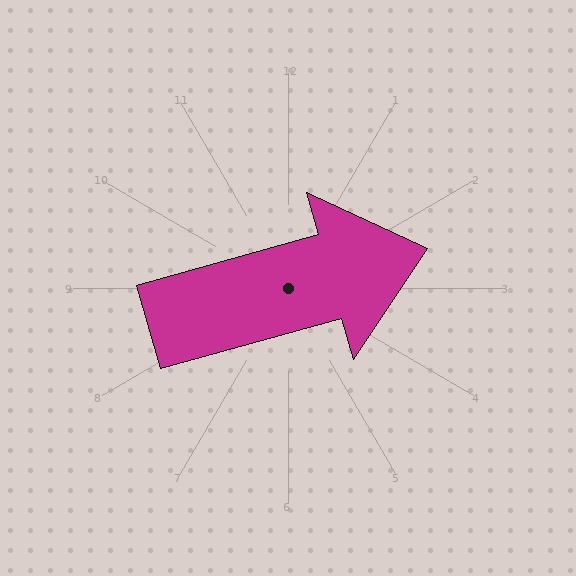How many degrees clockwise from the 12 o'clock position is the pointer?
Approximately 74 degrees.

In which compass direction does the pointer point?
East.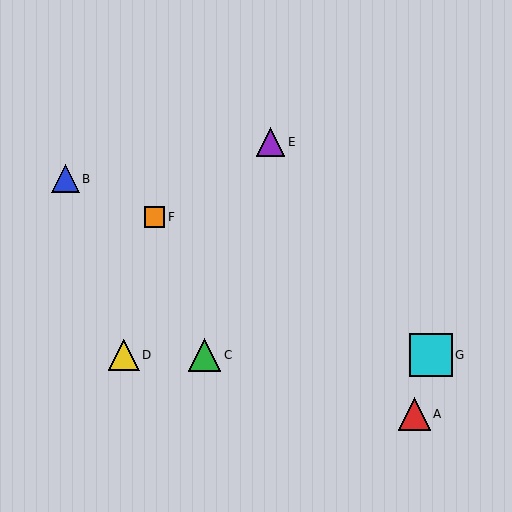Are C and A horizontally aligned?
No, C is at y≈355 and A is at y≈414.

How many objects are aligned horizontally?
3 objects (C, D, G) are aligned horizontally.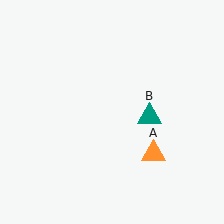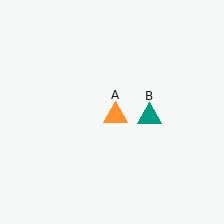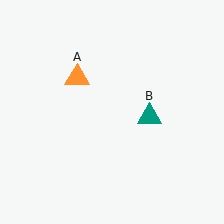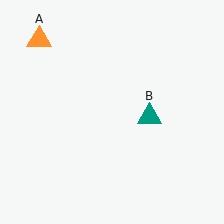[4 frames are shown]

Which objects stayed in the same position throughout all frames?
Teal triangle (object B) remained stationary.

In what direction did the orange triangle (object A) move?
The orange triangle (object A) moved up and to the left.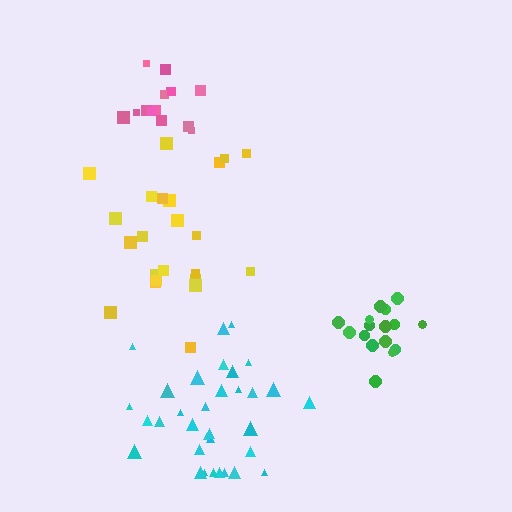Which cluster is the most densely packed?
Pink.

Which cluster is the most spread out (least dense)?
Yellow.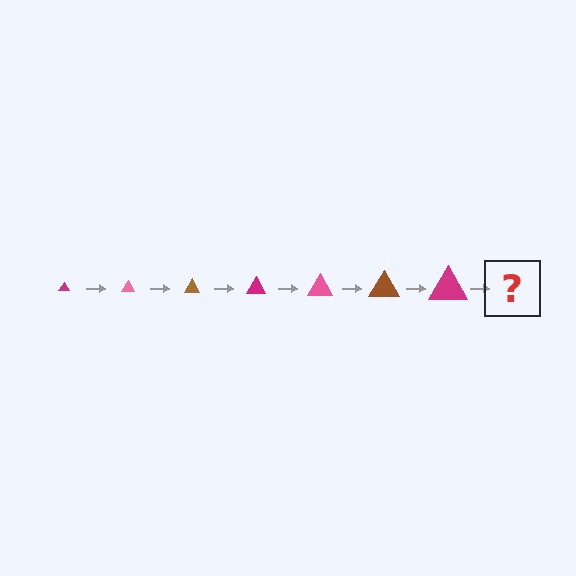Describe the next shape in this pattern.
It should be a pink triangle, larger than the previous one.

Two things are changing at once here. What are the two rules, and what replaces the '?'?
The two rules are that the triangle grows larger each step and the color cycles through magenta, pink, and brown. The '?' should be a pink triangle, larger than the previous one.